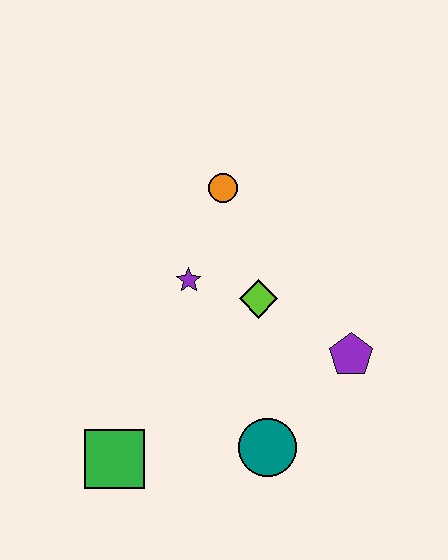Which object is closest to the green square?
The teal circle is closest to the green square.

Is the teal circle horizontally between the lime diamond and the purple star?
No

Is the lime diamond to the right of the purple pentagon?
No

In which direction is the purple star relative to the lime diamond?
The purple star is to the left of the lime diamond.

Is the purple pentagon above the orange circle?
No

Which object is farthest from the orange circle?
The green square is farthest from the orange circle.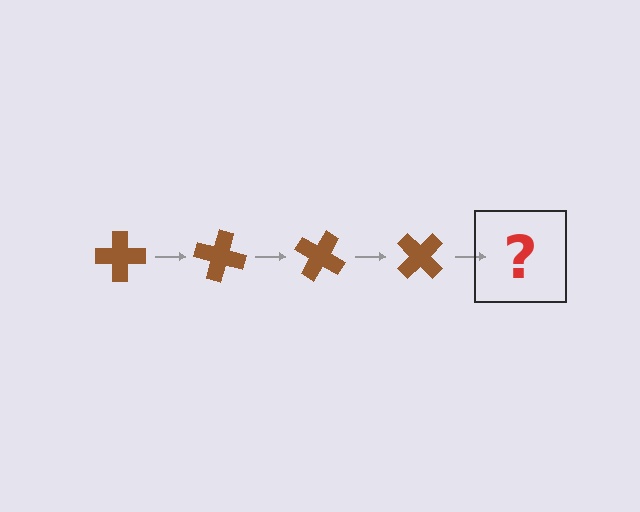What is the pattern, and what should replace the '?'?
The pattern is that the cross rotates 15 degrees each step. The '?' should be a brown cross rotated 60 degrees.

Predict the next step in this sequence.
The next step is a brown cross rotated 60 degrees.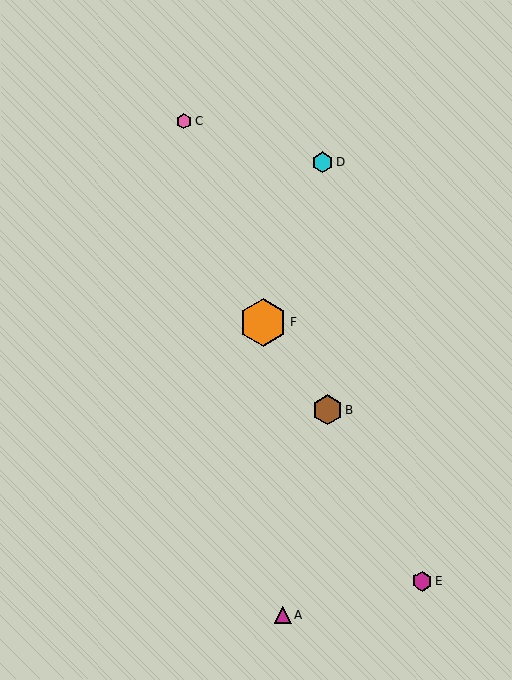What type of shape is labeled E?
Shape E is a magenta hexagon.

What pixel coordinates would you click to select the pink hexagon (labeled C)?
Click at (184, 121) to select the pink hexagon C.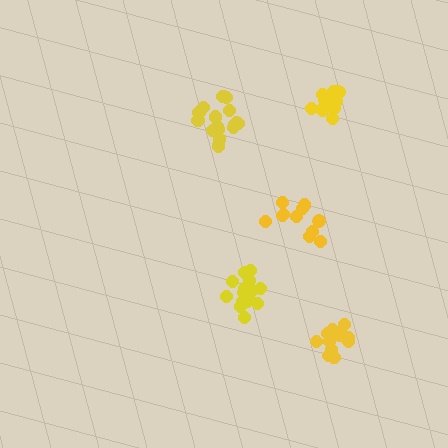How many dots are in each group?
Group 1: 11 dots, Group 2: 12 dots, Group 3: 16 dots, Group 4: 16 dots, Group 5: 14 dots (69 total).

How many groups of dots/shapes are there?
There are 5 groups.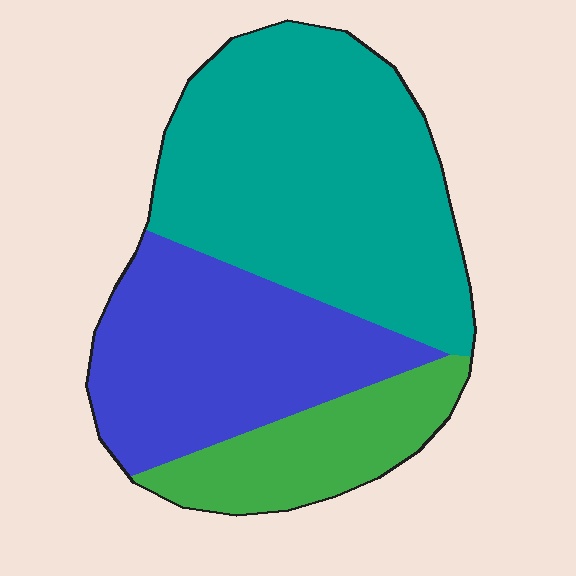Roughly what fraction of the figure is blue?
Blue covers roughly 35% of the figure.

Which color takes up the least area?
Green, at roughly 20%.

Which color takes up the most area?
Teal, at roughly 50%.